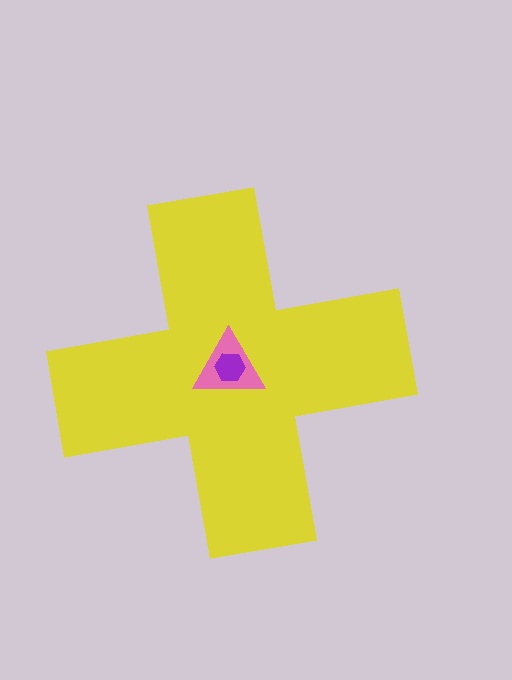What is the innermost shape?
The purple hexagon.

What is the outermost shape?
The yellow cross.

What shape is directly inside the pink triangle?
The purple hexagon.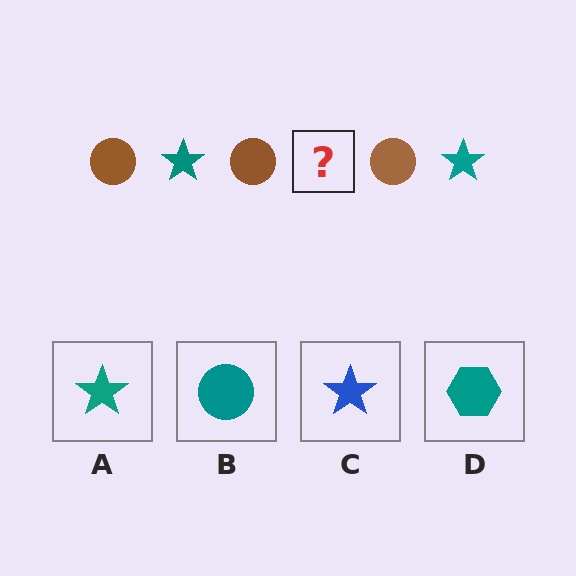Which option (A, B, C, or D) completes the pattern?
A.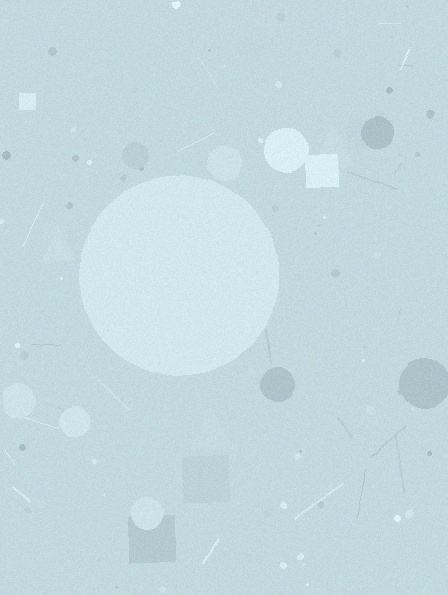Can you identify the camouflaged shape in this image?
The camouflaged shape is a circle.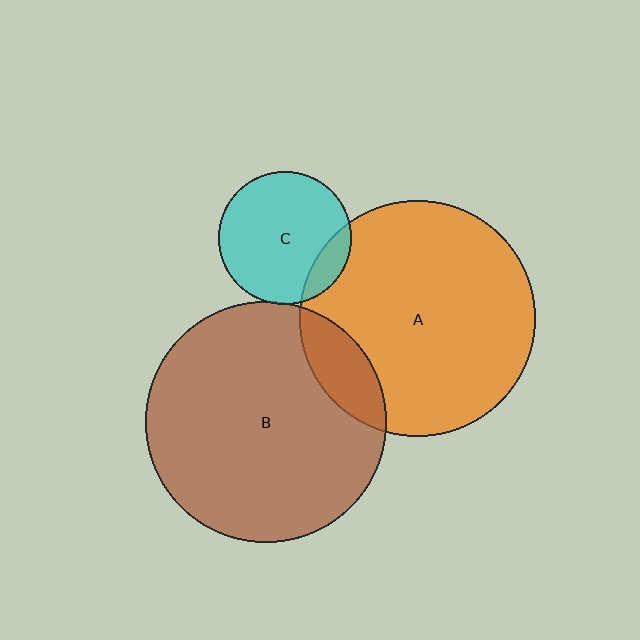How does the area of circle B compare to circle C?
Approximately 3.3 times.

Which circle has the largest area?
Circle B (brown).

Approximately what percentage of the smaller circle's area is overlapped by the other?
Approximately 15%.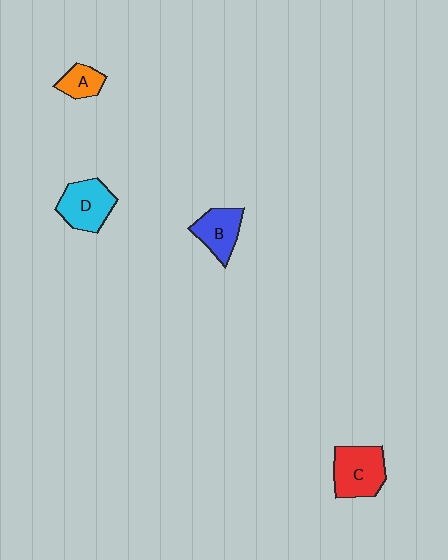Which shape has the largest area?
Shape C (red).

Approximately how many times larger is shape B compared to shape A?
Approximately 1.5 times.